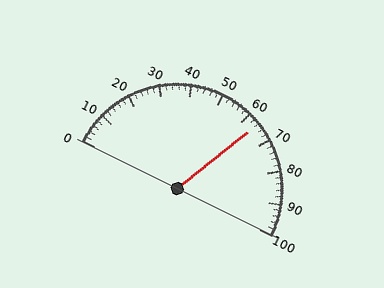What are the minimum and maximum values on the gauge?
The gauge ranges from 0 to 100.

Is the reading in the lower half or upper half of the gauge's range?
The reading is in the upper half of the range (0 to 100).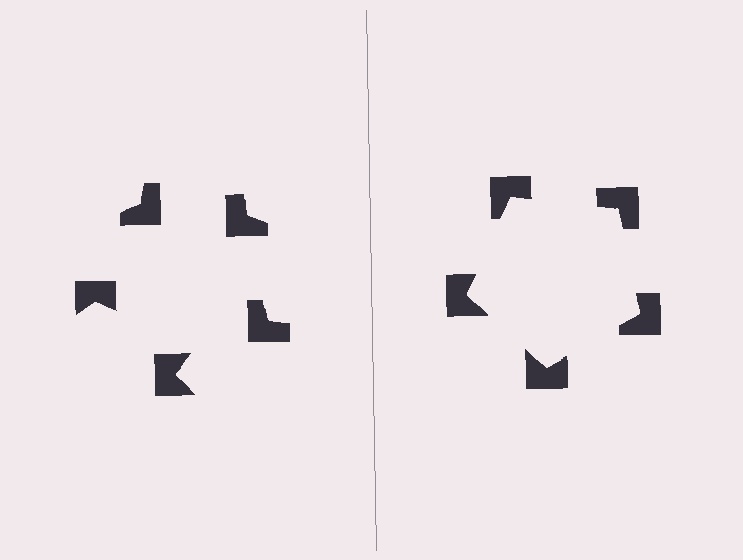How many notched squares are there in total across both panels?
10 — 5 on each side.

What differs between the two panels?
The notched squares are positioned identically on both sides; only the wedge orientations differ. On the right they align to a pentagon; on the left they are misaligned.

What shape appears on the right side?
An illusory pentagon.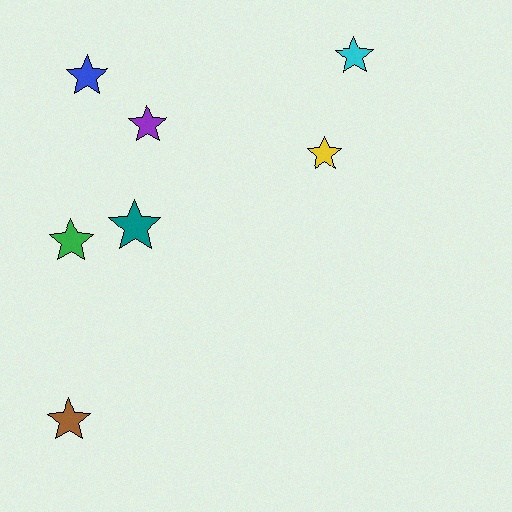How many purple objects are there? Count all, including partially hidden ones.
There is 1 purple object.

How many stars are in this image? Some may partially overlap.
There are 7 stars.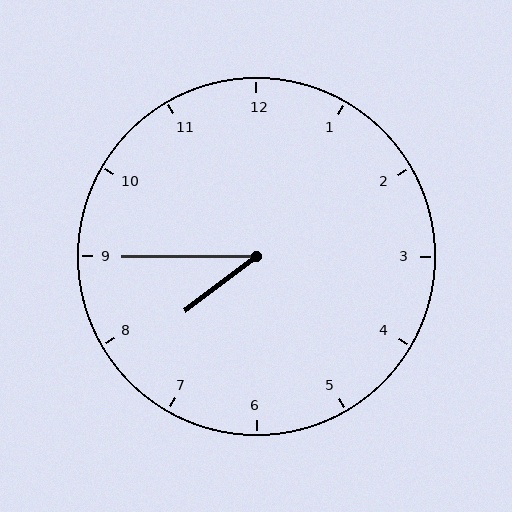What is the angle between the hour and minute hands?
Approximately 38 degrees.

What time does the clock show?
7:45.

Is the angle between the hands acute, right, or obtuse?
It is acute.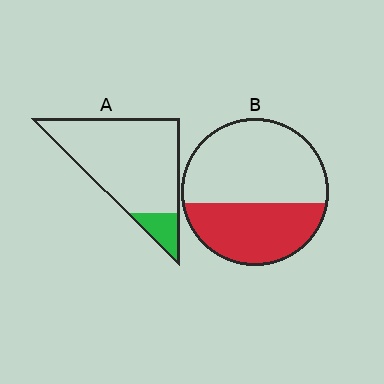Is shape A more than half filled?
No.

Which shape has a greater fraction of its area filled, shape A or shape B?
Shape B.